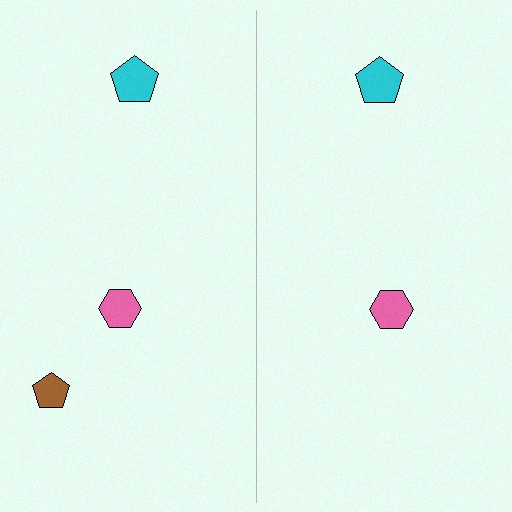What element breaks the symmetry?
A brown pentagon is missing from the right side.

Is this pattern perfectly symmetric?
No, the pattern is not perfectly symmetric. A brown pentagon is missing from the right side.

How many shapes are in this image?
There are 5 shapes in this image.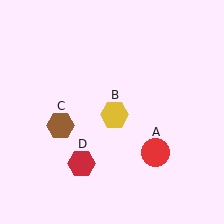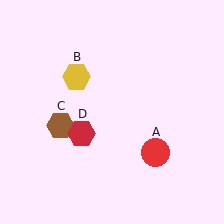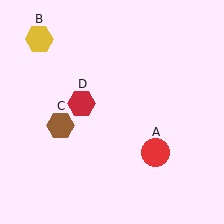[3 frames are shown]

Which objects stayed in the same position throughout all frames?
Red circle (object A) and brown hexagon (object C) remained stationary.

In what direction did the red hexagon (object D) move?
The red hexagon (object D) moved up.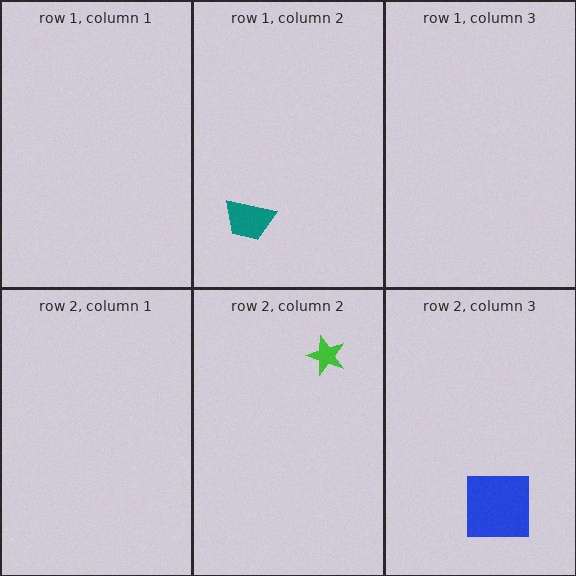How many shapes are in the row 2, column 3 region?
1.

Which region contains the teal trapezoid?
The row 1, column 2 region.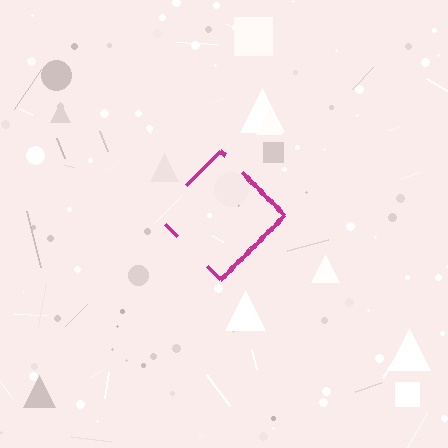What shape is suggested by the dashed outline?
The dashed outline suggests a diamond.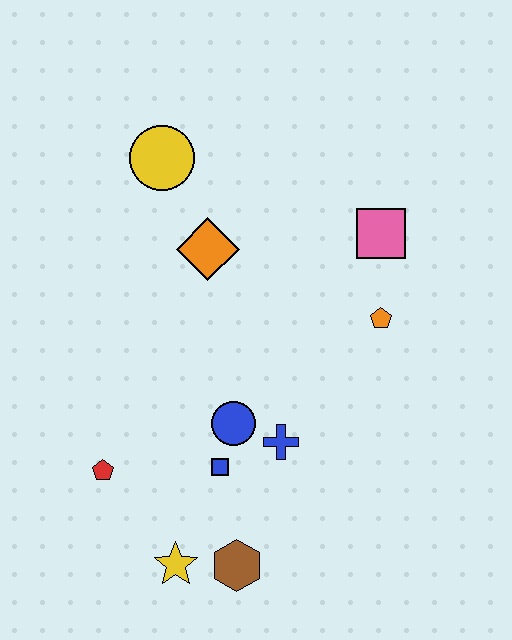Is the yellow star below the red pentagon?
Yes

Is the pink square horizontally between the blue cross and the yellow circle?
No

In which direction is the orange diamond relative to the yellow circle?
The orange diamond is below the yellow circle.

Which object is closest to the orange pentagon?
The pink square is closest to the orange pentagon.